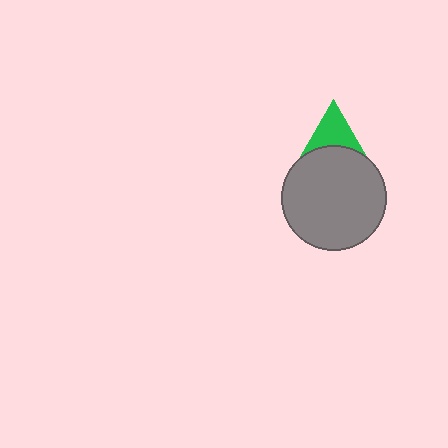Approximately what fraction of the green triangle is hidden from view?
Roughly 67% of the green triangle is hidden behind the gray circle.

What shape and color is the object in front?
The object in front is a gray circle.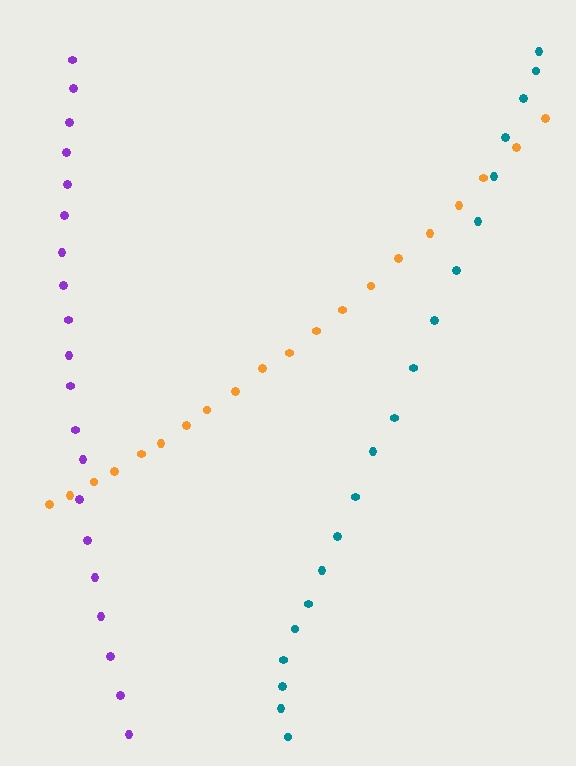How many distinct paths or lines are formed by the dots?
There are 3 distinct paths.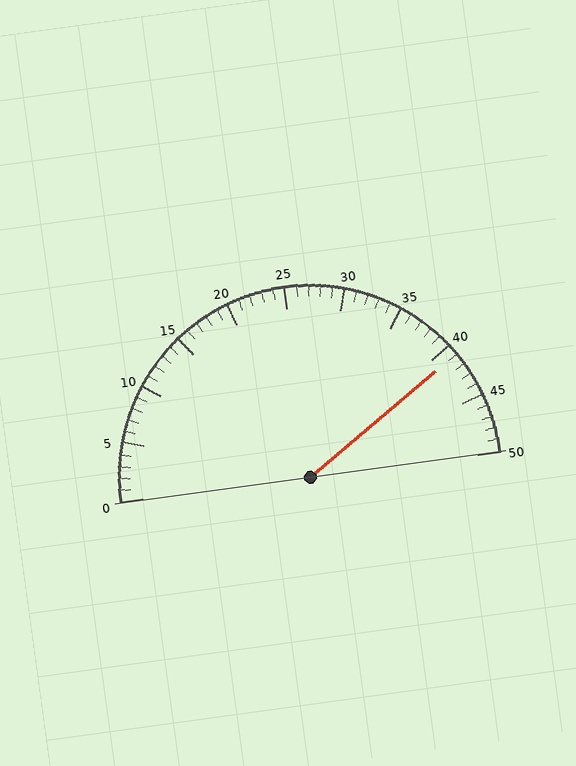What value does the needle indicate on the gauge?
The needle indicates approximately 41.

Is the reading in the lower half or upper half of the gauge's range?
The reading is in the upper half of the range (0 to 50).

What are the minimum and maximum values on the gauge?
The gauge ranges from 0 to 50.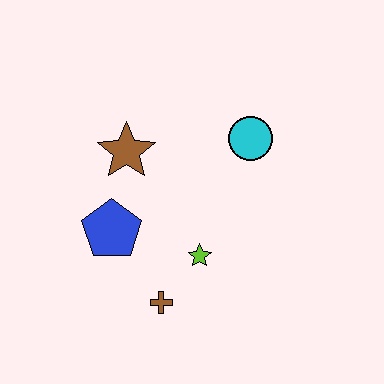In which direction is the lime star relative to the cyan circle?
The lime star is below the cyan circle.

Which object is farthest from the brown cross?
The cyan circle is farthest from the brown cross.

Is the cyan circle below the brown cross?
No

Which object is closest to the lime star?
The brown cross is closest to the lime star.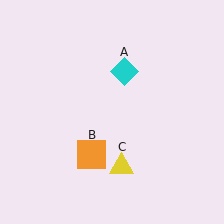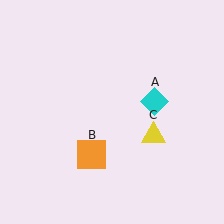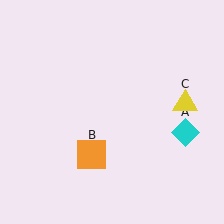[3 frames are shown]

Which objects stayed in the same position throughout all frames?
Orange square (object B) remained stationary.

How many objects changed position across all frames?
2 objects changed position: cyan diamond (object A), yellow triangle (object C).